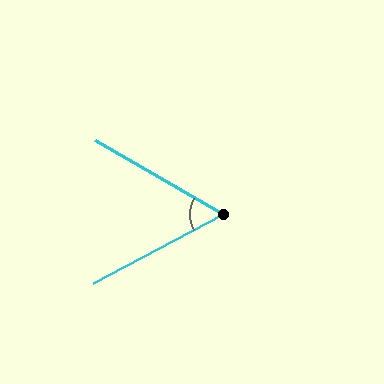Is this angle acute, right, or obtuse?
It is acute.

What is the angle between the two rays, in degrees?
Approximately 58 degrees.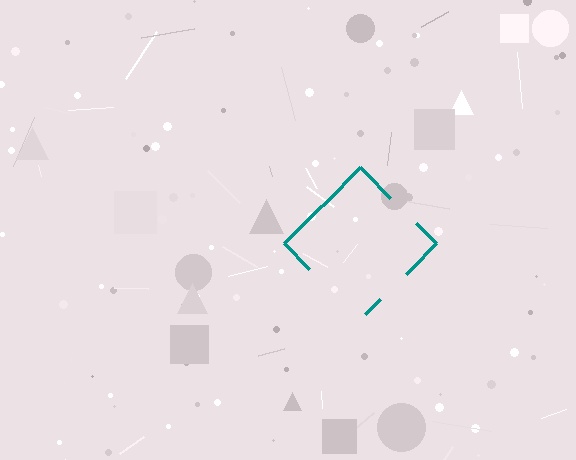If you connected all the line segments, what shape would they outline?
They would outline a diamond.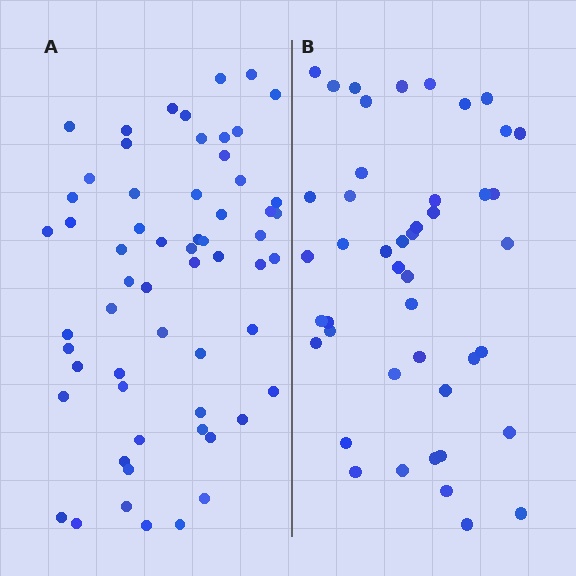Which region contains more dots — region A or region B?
Region A (the left region) has more dots.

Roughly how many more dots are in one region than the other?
Region A has approximately 15 more dots than region B.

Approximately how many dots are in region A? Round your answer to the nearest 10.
About 60 dots.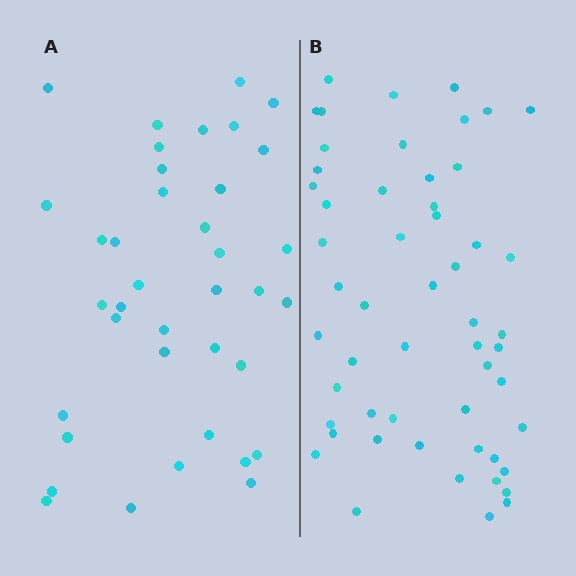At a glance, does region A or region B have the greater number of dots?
Region B (the right region) has more dots.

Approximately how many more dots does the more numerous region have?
Region B has approximately 15 more dots than region A.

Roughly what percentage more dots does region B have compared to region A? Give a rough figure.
About 40% more.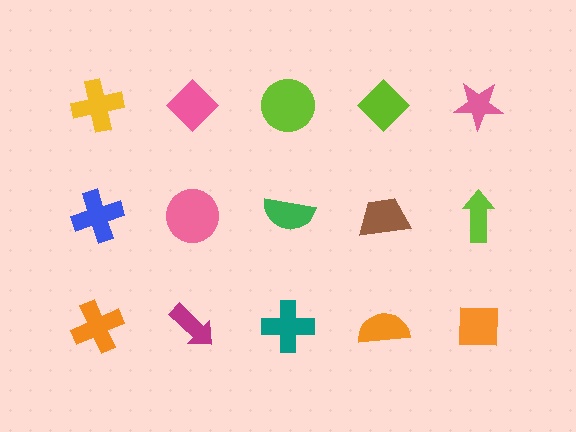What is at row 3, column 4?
An orange semicircle.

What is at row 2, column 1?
A blue cross.